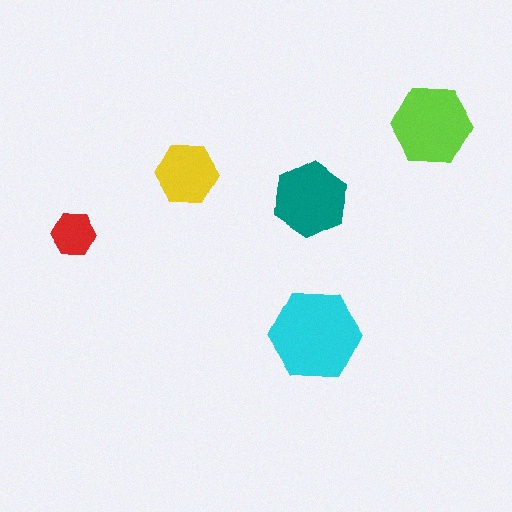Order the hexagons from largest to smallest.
the cyan one, the lime one, the teal one, the yellow one, the red one.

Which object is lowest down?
The cyan hexagon is bottommost.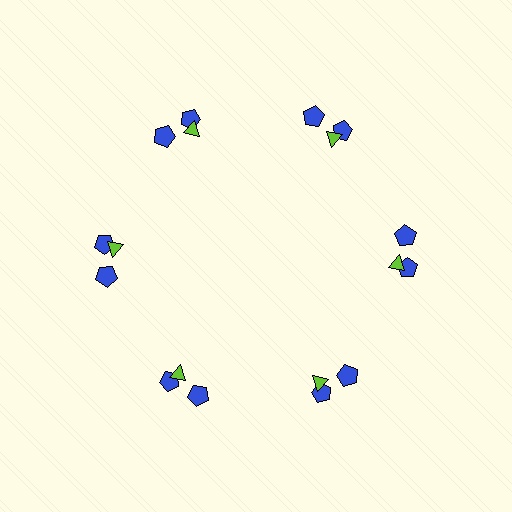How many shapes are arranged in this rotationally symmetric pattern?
There are 18 shapes, arranged in 6 groups of 3.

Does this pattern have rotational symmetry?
Yes, this pattern has 6-fold rotational symmetry. It looks the same after rotating 60 degrees around the center.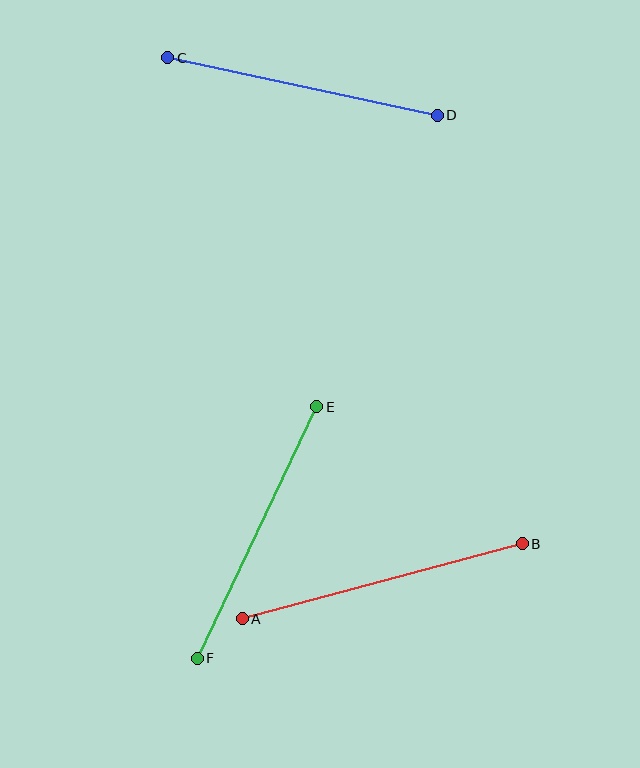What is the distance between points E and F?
The distance is approximately 279 pixels.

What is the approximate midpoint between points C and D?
The midpoint is at approximately (302, 87) pixels.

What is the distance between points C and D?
The distance is approximately 275 pixels.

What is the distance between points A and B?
The distance is approximately 290 pixels.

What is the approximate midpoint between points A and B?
The midpoint is at approximately (382, 581) pixels.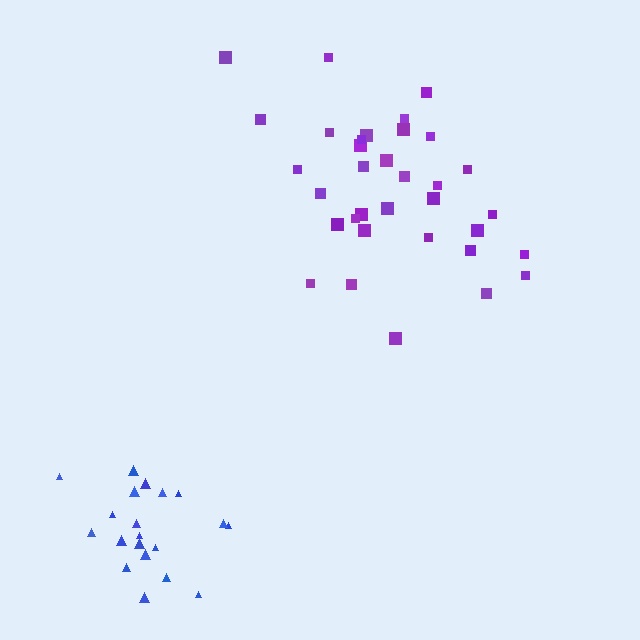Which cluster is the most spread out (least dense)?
Purple.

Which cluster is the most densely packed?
Blue.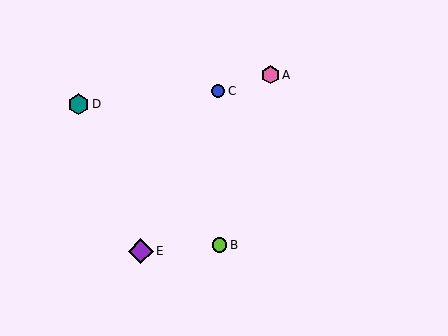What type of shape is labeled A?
Shape A is a pink hexagon.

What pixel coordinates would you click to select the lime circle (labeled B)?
Click at (219, 245) to select the lime circle B.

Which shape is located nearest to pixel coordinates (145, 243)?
The purple diamond (labeled E) at (141, 251) is nearest to that location.